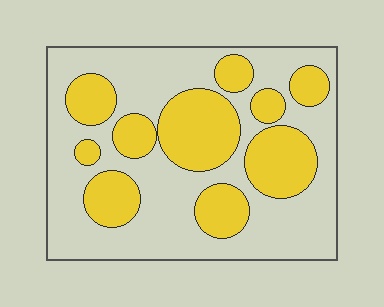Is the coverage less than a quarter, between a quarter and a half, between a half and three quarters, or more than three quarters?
Between a quarter and a half.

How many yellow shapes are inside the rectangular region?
10.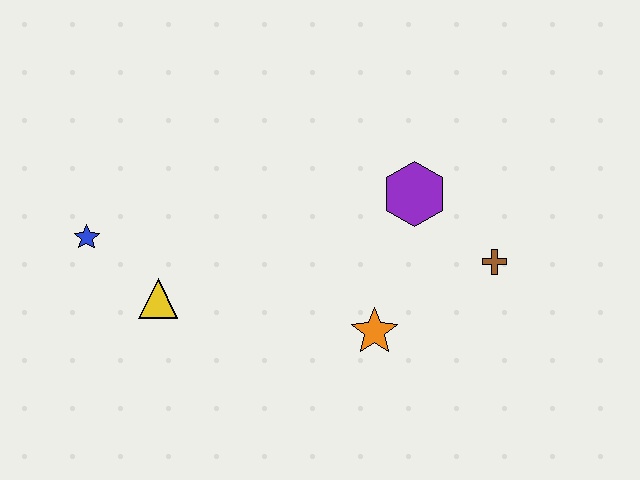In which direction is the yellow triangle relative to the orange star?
The yellow triangle is to the left of the orange star.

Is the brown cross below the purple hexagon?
Yes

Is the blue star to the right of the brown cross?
No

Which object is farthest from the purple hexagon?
The blue star is farthest from the purple hexagon.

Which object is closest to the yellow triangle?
The blue star is closest to the yellow triangle.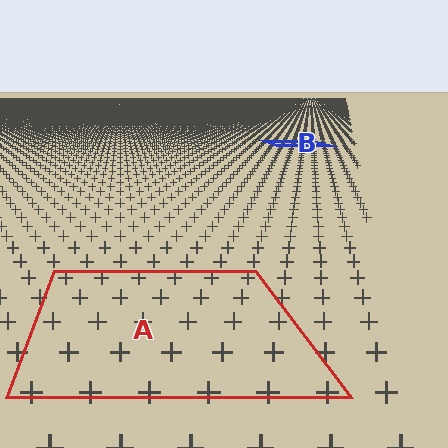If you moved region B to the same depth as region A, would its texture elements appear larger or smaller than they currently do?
They would appear larger. At a closer depth, the same texture elements are projected at a bigger on-screen size.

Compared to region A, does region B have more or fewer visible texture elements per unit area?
Region B has more texture elements per unit area — they are packed more densely because it is farther away.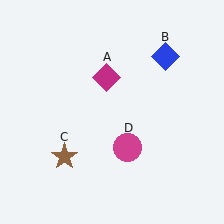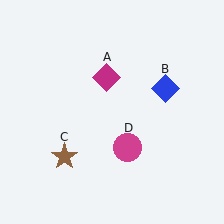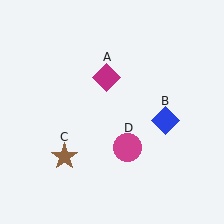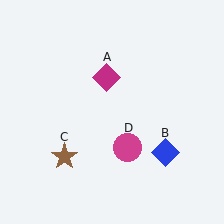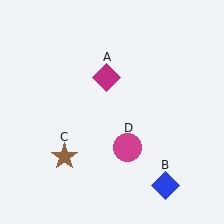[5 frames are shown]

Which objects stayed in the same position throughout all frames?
Magenta diamond (object A) and brown star (object C) and magenta circle (object D) remained stationary.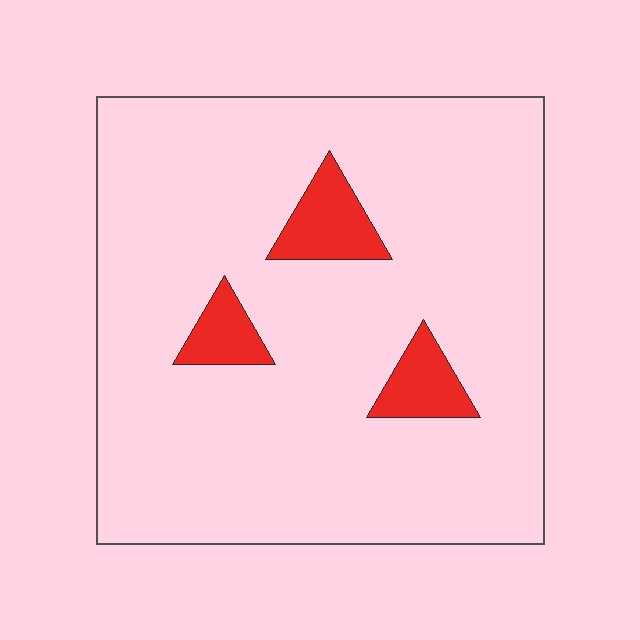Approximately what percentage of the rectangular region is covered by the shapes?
Approximately 10%.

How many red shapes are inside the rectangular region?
3.